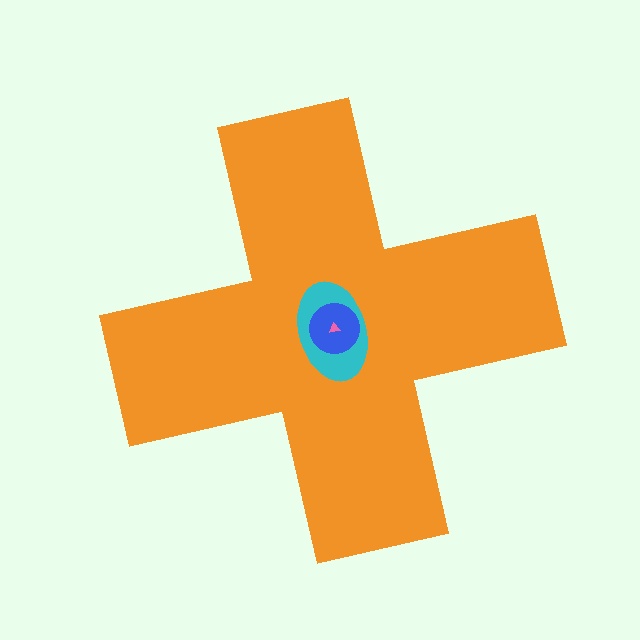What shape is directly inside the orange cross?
The cyan ellipse.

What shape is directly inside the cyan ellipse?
The blue circle.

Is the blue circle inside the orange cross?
Yes.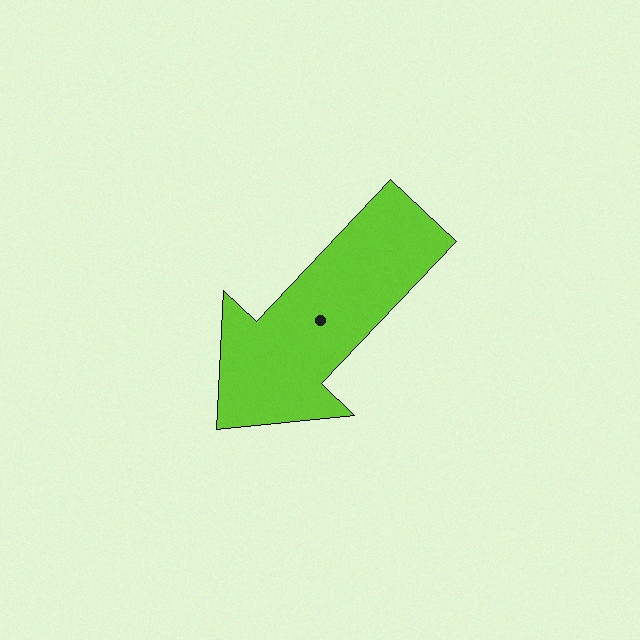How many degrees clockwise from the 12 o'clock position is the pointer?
Approximately 223 degrees.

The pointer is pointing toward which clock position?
Roughly 7 o'clock.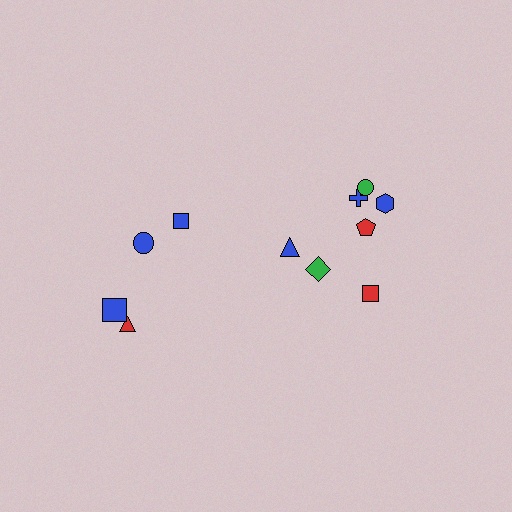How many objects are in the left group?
There are 4 objects.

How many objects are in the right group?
There are 7 objects.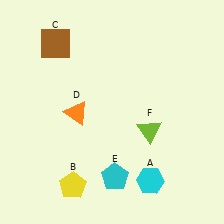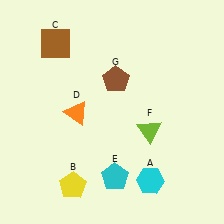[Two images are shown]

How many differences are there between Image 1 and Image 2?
There is 1 difference between the two images.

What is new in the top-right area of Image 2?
A brown pentagon (G) was added in the top-right area of Image 2.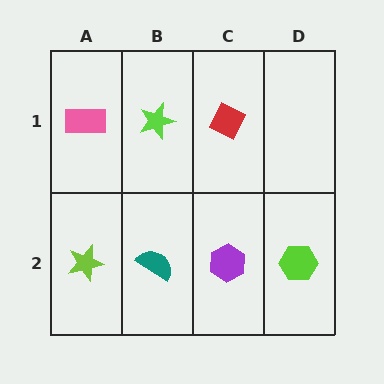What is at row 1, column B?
A lime star.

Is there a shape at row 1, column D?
No, that cell is empty.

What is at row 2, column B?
A teal semicircle.